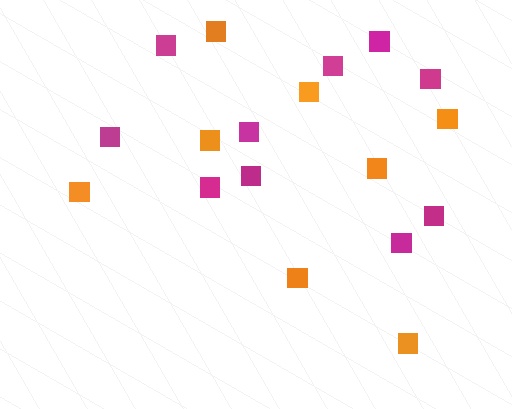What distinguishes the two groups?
There are 2 groups: one group of orange squares (8) and one group of magenta squares (10).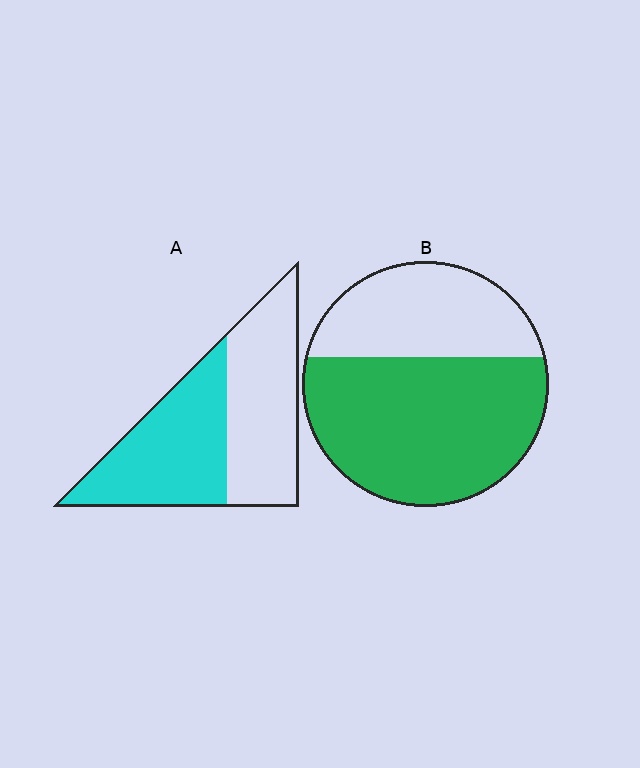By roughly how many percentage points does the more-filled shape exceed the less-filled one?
By roughly 15 percentage points (B over A).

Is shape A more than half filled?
Roughly half.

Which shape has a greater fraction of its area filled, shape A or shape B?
Shape B.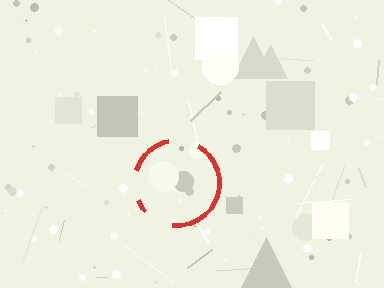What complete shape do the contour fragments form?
The contour fragments form a circle.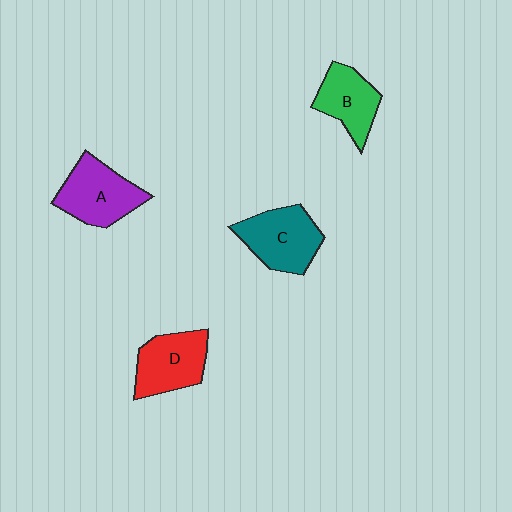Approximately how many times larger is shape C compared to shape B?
Approximately 1.3 times.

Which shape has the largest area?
Shape A (purple).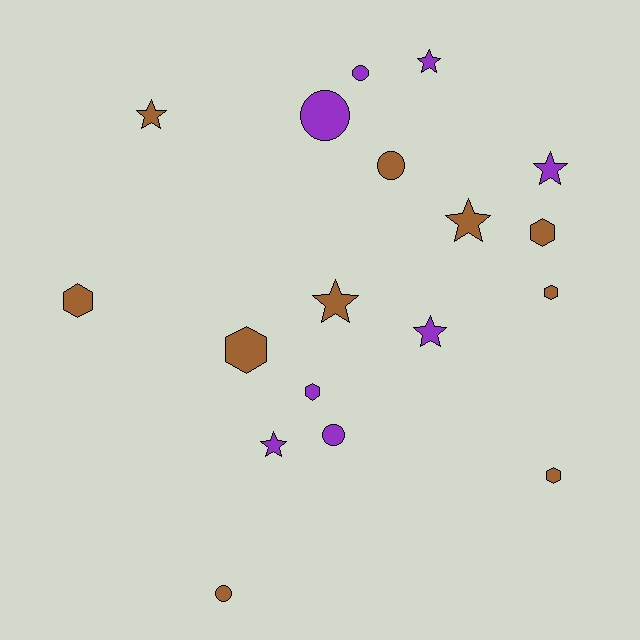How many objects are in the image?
There are 18 objects.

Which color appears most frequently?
Brown, with 10 objects.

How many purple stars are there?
There are 4 purple stars.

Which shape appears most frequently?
Star, with 7 objects.